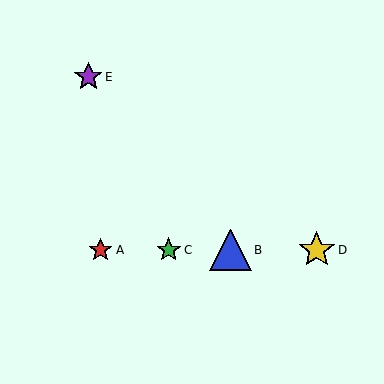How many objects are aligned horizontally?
4 objects (A, B, C, D) are aligned horizontally.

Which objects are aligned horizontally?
Objects A, B, C, D are aligned horizontally.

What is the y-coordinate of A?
Object A is at y≈250.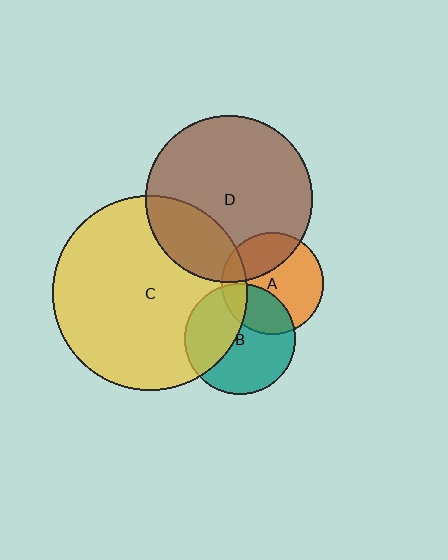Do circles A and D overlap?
Yes.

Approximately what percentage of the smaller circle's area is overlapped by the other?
Approximately 30%.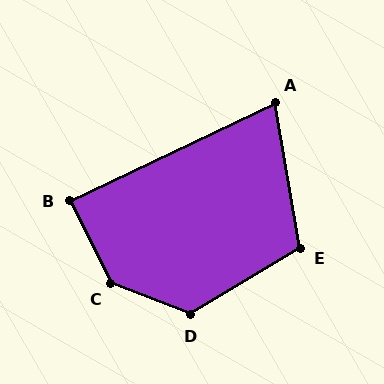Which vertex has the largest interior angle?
C, at approximately 138 degrees.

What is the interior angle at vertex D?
Approximately 128 degrees (obtuse).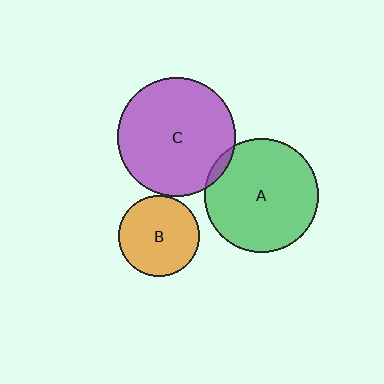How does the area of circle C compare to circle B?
Approximately 2.1 times.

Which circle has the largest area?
Circle C (purple).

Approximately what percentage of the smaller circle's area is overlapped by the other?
Approximately 5%.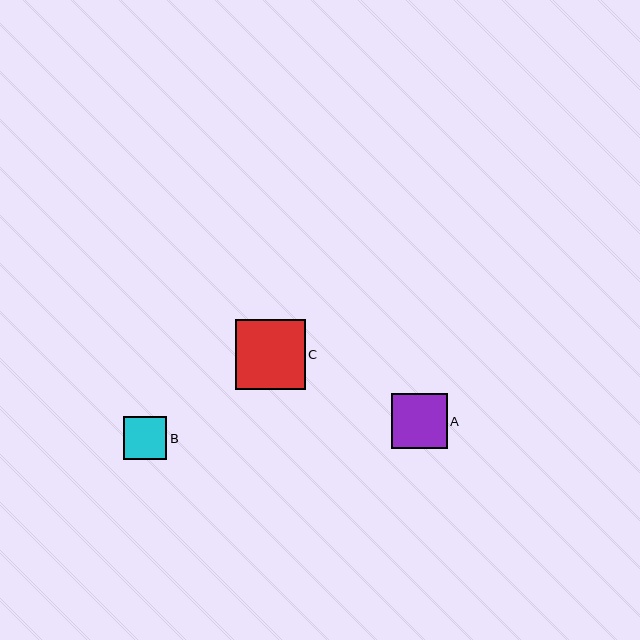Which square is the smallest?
Square B is the smallest with a size of approximately 44 pixels.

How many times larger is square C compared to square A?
Square C is approximately 1.3 times the size of square A.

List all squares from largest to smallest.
From largest to smallest: C, A, B.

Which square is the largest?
Square C is the largest with a size of approximately 70 pixels.